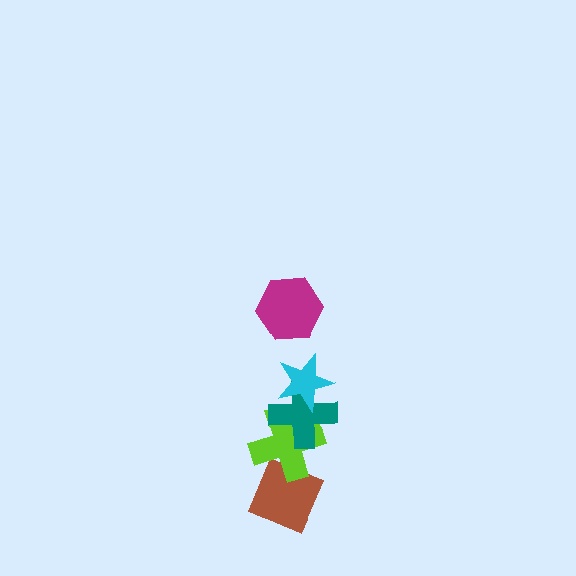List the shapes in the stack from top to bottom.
From top to bottom: the magenta hexagon, the cyan star, the teal cross, the lime cross, the brown diamond.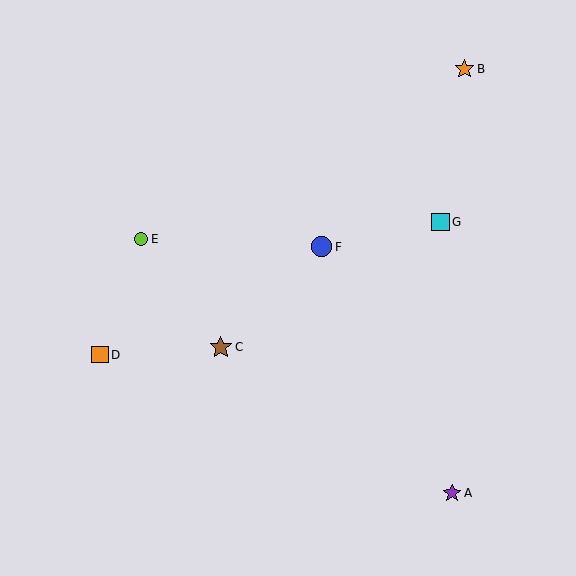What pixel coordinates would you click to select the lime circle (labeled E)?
Click at (141, 239) to select the lime circle E.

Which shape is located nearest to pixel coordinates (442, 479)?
The purple star (labeled A) at (452, 493) is nearest to that location.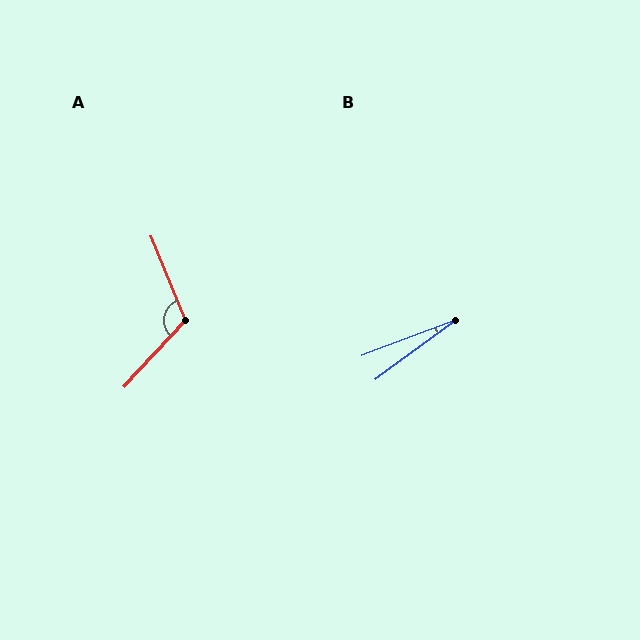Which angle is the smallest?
B, at approximately 16 degrees.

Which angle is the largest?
A, at approximately 115 degrees.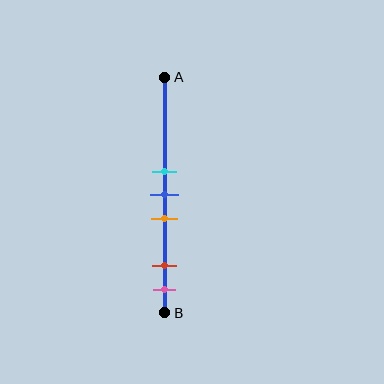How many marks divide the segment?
There are 5 marks dividing the segment.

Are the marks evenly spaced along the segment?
No, the marks are not evenly spaced.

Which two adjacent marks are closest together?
The cyan and blue marks are the closest adjacent pair.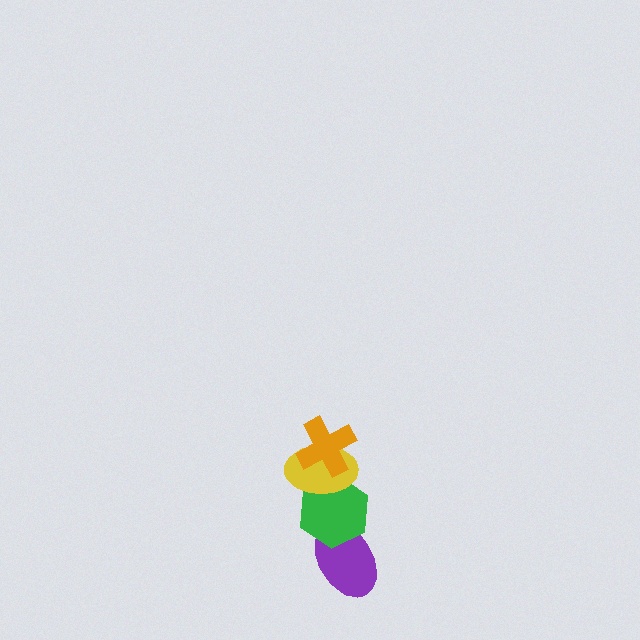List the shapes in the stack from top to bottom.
From top to bottom: the orange cross, the yellow ellipse, the green hexagon, the purple ellipse.